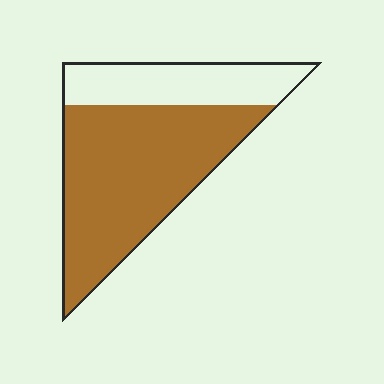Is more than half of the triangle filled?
Yes.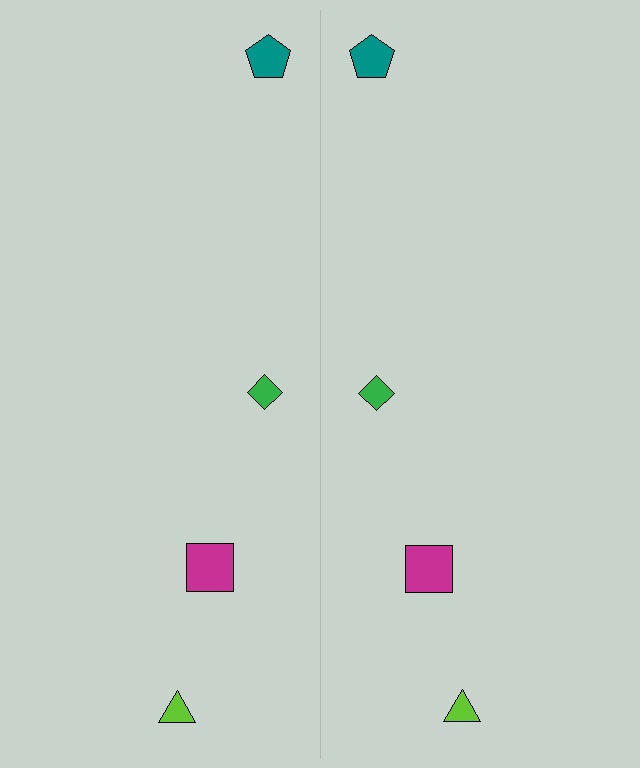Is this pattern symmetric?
Yes, this pattern has bilateral (reflection) symmetry.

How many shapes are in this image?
There are 8 shapes in this image.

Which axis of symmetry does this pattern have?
The pattern has a vertical axis of symmetry running through the center of the image.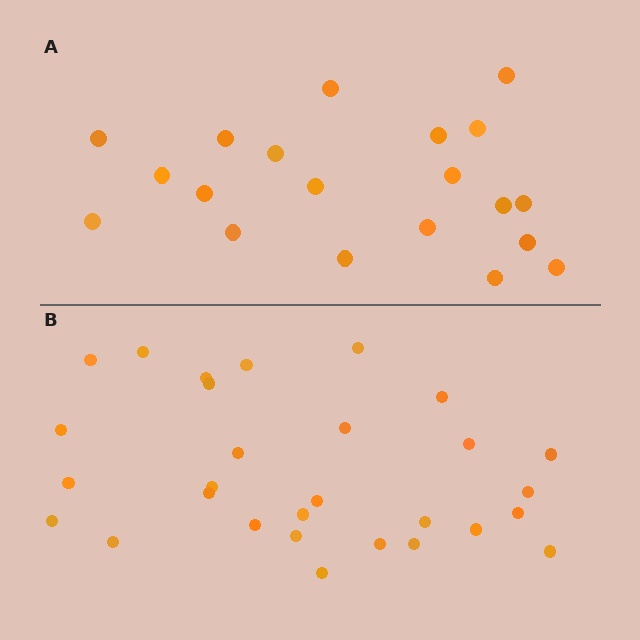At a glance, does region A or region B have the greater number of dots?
Region B (the bottom region) has more dots.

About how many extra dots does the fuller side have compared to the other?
Region B has roughly 8 or so more dots than region A.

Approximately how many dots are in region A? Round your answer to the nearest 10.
About 20 dots.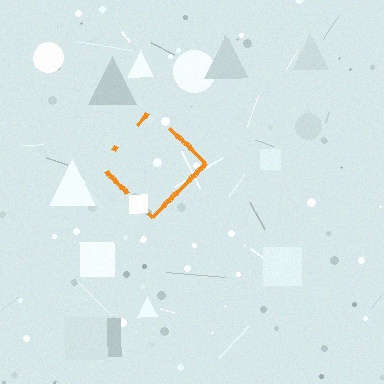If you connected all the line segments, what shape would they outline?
They would outline a diamond.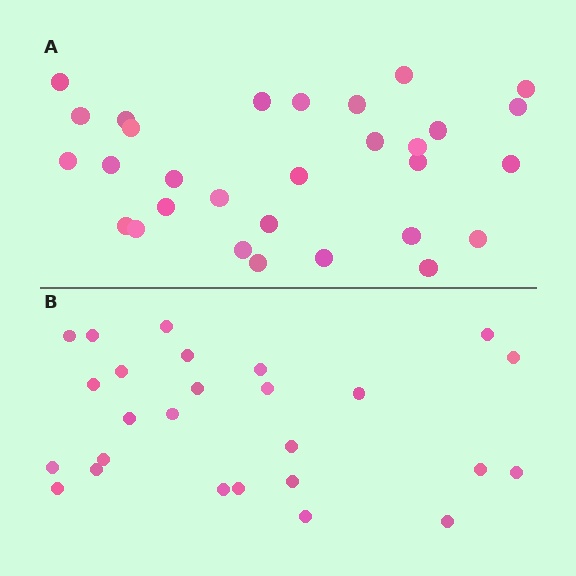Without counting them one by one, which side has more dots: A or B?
Region A (the top region) has more dots.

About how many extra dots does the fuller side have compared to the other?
Region A has about 4 more dots than region B.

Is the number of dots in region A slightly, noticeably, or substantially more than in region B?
Region A has only slightly more — the two regions are fairly close. The ratio is roughly 1.2 to 1.